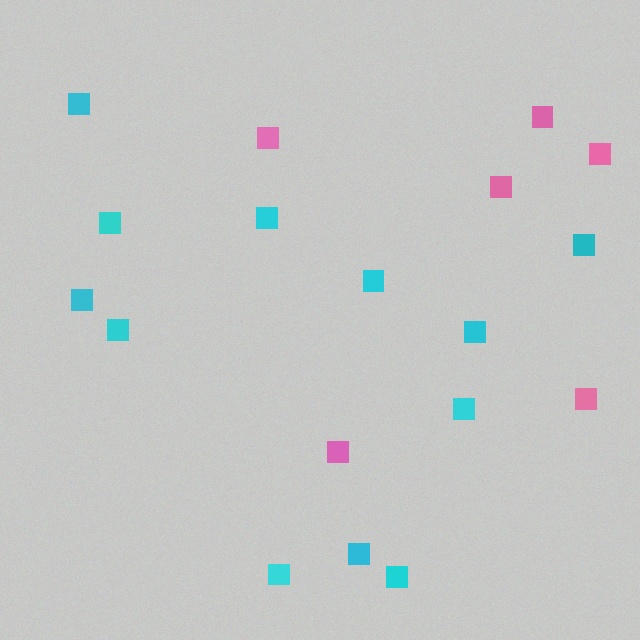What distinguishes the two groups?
There are 2 groups: one group of cyan squares (12) and one group of pink squares (6).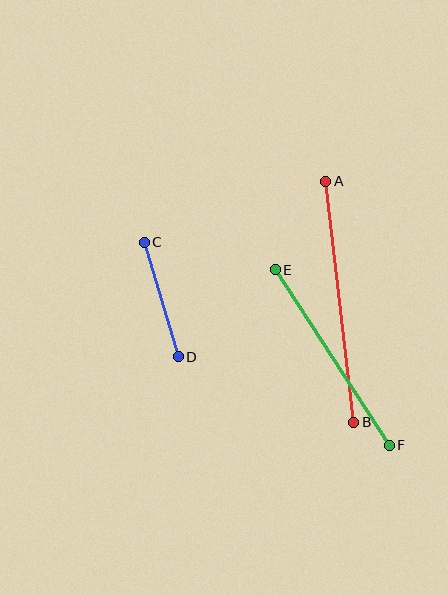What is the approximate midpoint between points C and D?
The midpoint is at approximately (161, 300) pixels.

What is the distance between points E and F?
The distance is approximately 209 pixels.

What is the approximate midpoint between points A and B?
The midpoint is at approximately (340, 302) pixels.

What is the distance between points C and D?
The distance is approximately 120 pixels.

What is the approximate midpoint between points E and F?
The midpoint is at approximately (332, 358) pixels.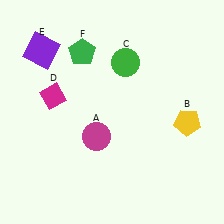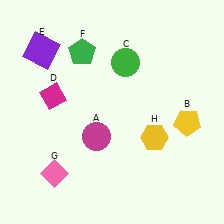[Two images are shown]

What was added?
A pink diamond (G), a yellow hexagon (H) were added in Image 2.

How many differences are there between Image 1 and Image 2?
There are 2 differences between the two images.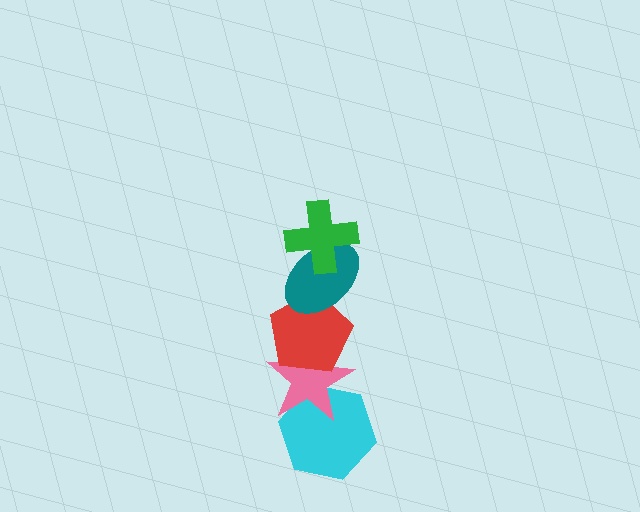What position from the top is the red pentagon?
The red pentagon is 3rd from the top.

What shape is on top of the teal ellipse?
The green cross is on top of the teal ellipse.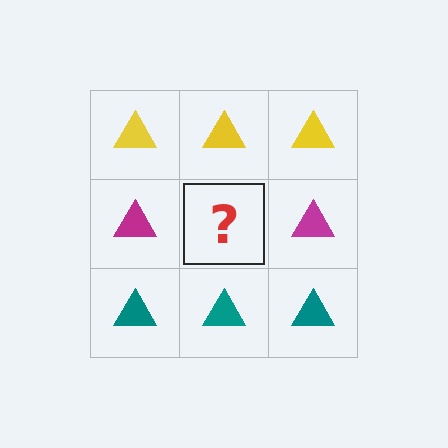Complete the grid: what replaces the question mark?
The question mark should be replaced with a magenta triangle.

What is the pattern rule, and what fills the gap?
The rule is that each row has a consistent color. The gap should be filled with a magenta triangle.